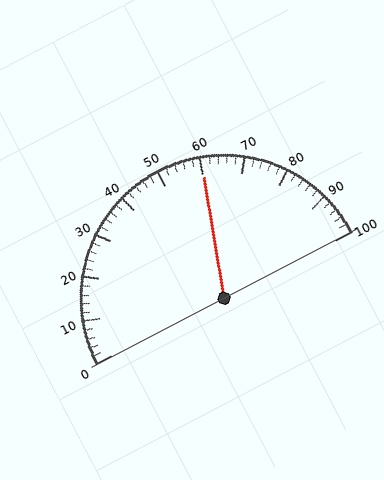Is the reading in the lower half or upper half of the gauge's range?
The reading is in the upper half of the range (0 to 100).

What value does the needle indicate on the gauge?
The needle indicates approximately 60.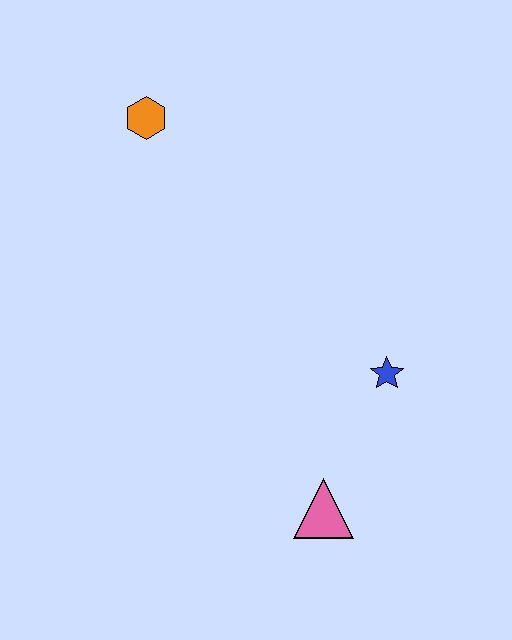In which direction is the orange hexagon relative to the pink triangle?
The orange hexagon is above the pink triangle.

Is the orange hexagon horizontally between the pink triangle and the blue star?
No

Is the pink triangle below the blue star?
Yes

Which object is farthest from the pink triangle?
The orange hexagon is farthest from the pink triangle.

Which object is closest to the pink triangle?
The blue star is closest to the pink triangle.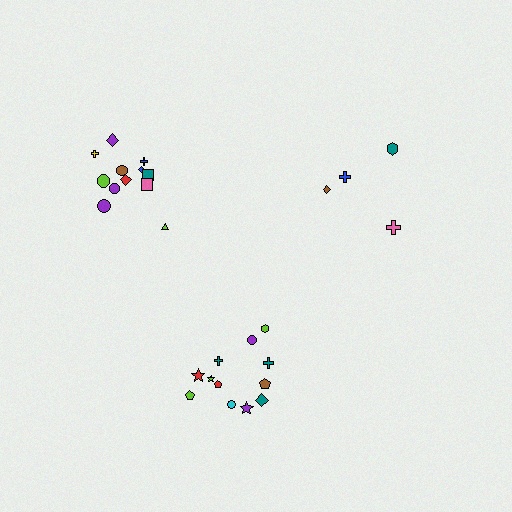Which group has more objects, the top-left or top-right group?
The top-left group.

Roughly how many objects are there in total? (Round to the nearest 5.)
Roughly 30 objects in total.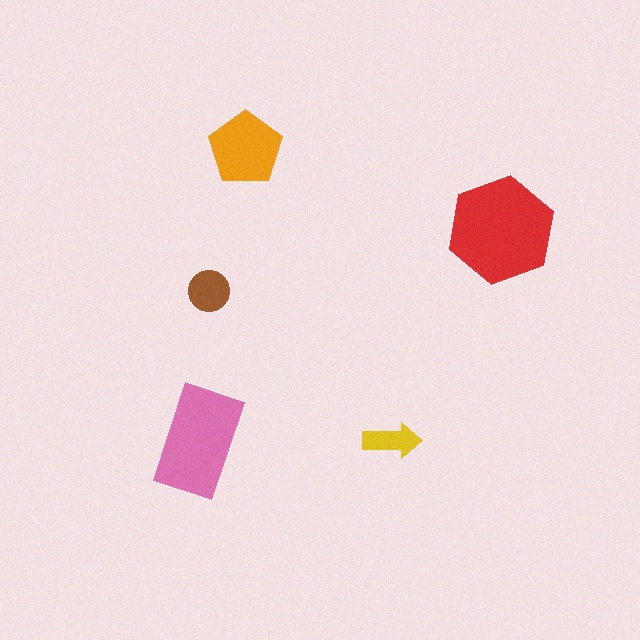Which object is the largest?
The red hexagon.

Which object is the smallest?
The yellow arrow.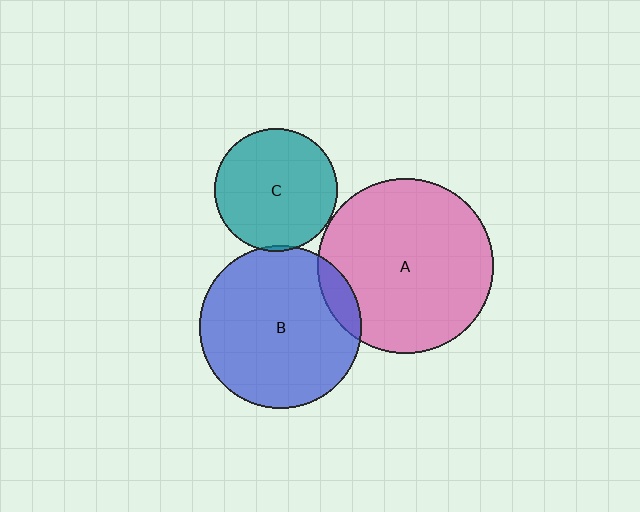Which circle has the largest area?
Circle A (pink).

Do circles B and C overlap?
Yes.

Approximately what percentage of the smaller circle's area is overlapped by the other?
Approximately 5%.